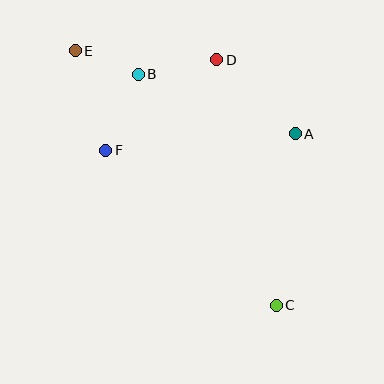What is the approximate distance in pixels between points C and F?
The distance between C and F is approximately 230 pixels.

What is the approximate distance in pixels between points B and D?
The distance between B and D is approximately 80 pixels.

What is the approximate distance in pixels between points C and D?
The distance between C and D is approximately 253 pixels.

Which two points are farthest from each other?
Points C and E are farthest from each other.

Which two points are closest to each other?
Points B and E are closest to each other.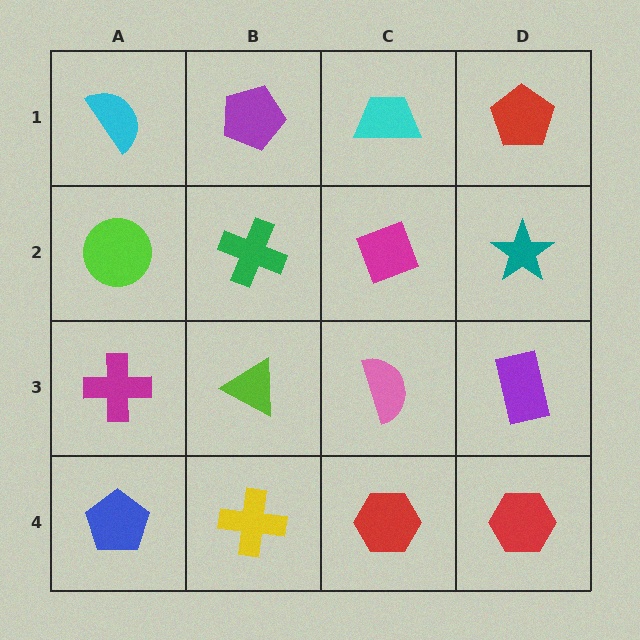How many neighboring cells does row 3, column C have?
4.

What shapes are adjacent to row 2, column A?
A cyan semicircle (row 1, column A), a magenta cross (row 3, column A), a green cross (row 2, column B).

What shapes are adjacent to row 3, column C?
A magenta diamond (row 2, column C), a red hexagon (row 4, column C), a lime triangle (row 3, column B), a purple rectangle (row 3, column D).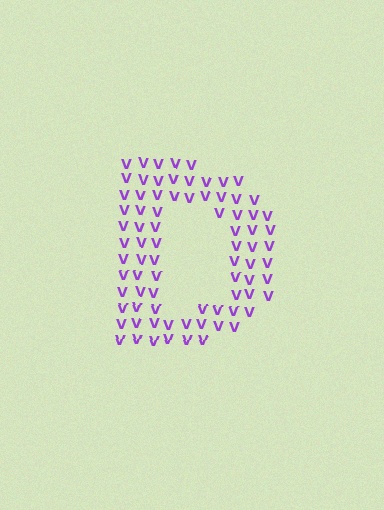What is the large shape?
The large shape is the letter D.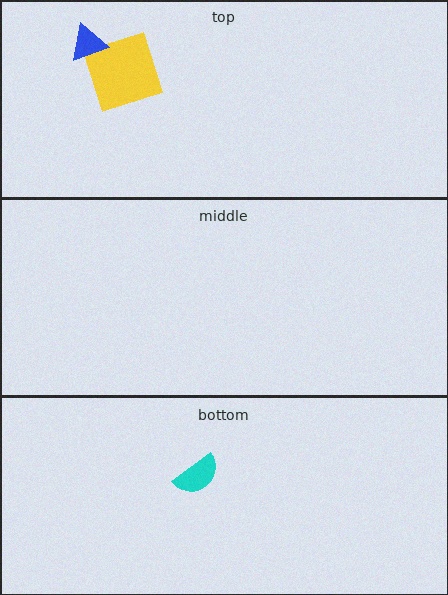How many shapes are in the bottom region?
1.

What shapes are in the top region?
The yellow square, the blue triangle.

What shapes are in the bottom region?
The cyan semicircle.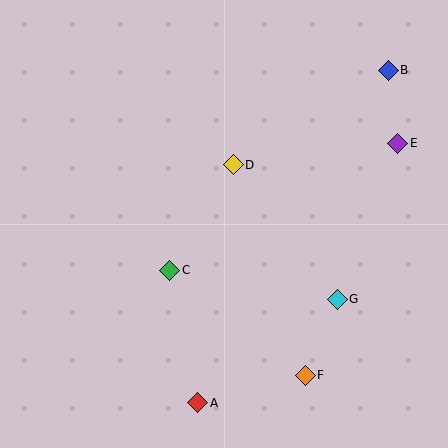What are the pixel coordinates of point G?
Point G is at (337, 299).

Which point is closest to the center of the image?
Point D at (233, 165) is closest to the center.